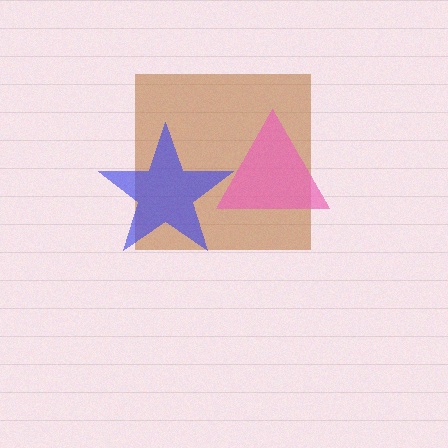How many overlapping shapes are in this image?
There are 3 overlapping shapes in the image.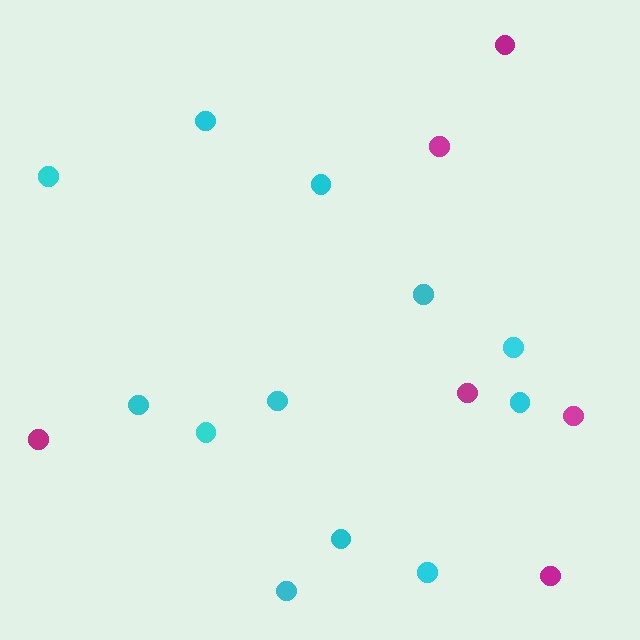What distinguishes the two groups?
There are 2 groups: one group of magenta circles (6) and one group of cyan circles (12).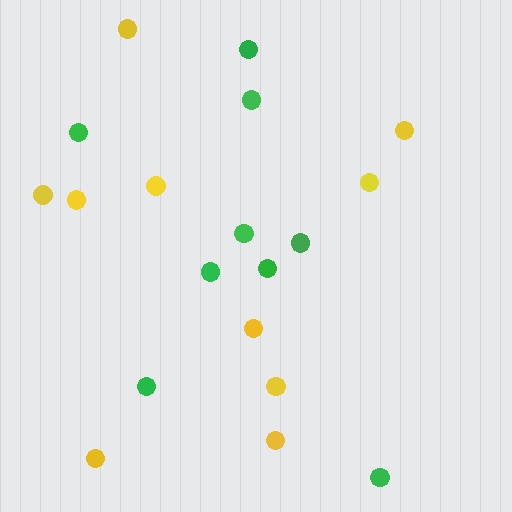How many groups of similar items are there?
There are 2 groups: one group of green circles (9) and one group of yellow circles (10).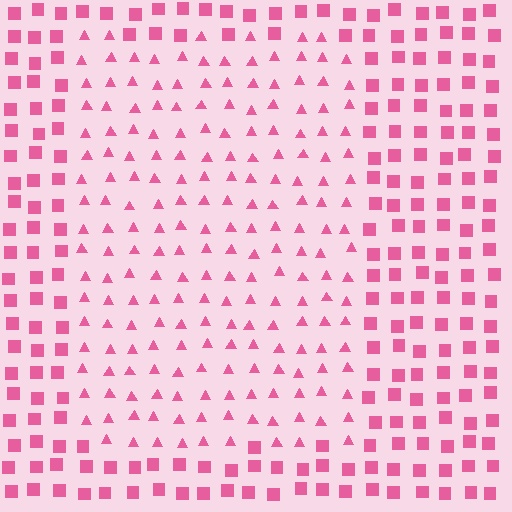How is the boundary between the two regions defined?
The boundary is defined by a change in element shape: triangles inside vs. squares outside. All elements share the same color and spacing.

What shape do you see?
I see a rectangle.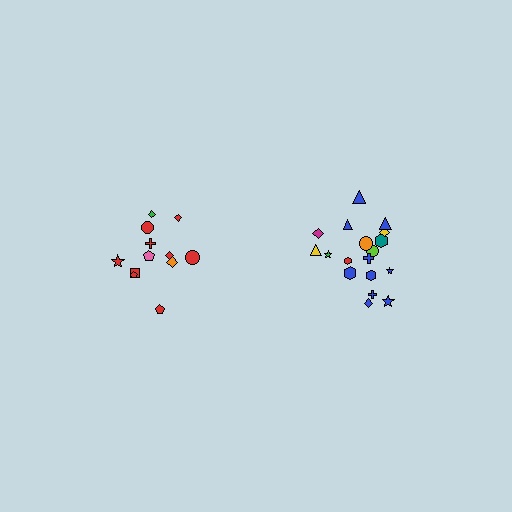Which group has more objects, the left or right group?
The right group.